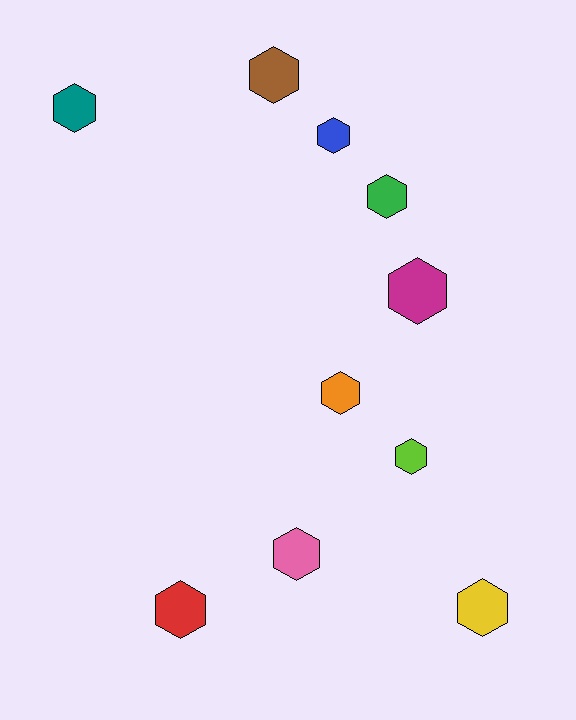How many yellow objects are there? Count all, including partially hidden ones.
There is 1 yellow object.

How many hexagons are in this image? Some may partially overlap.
There are 10 hexagons.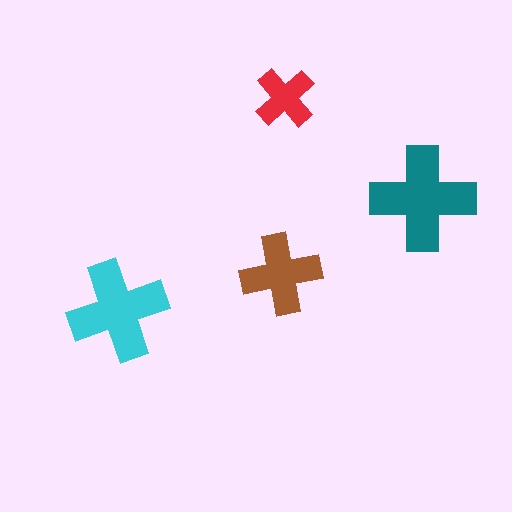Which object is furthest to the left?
The cyan cross is leftmost.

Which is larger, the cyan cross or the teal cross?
The teal one.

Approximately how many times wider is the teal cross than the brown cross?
About 1.5 times wider.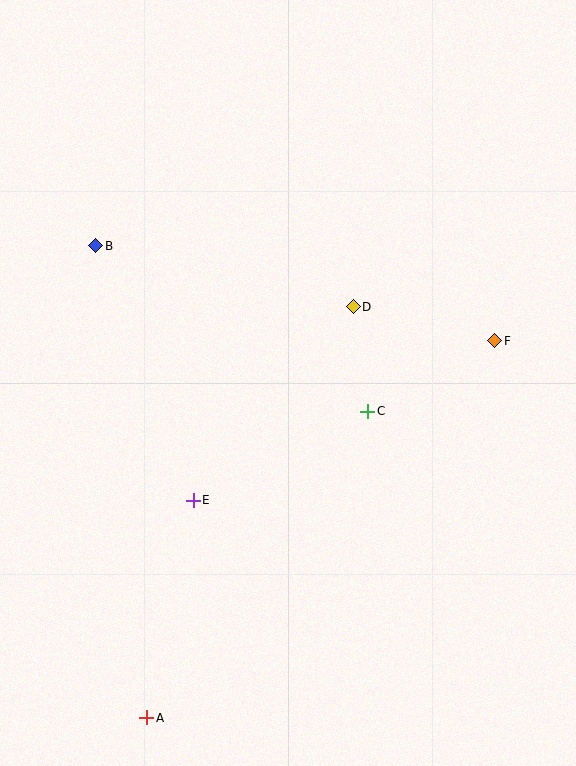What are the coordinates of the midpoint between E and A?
The midpoint between E and A is at (170, 609).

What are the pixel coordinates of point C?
Point C is at (368, 411).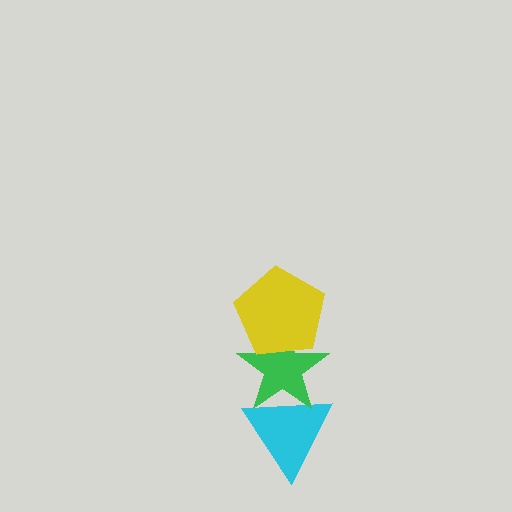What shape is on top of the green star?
The yellow pentagon is on top of the green star.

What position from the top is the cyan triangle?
The cyan triangle is 3rd from the top.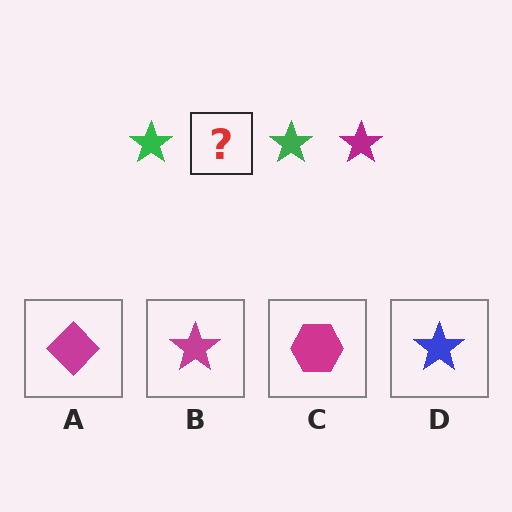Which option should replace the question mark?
Option B.